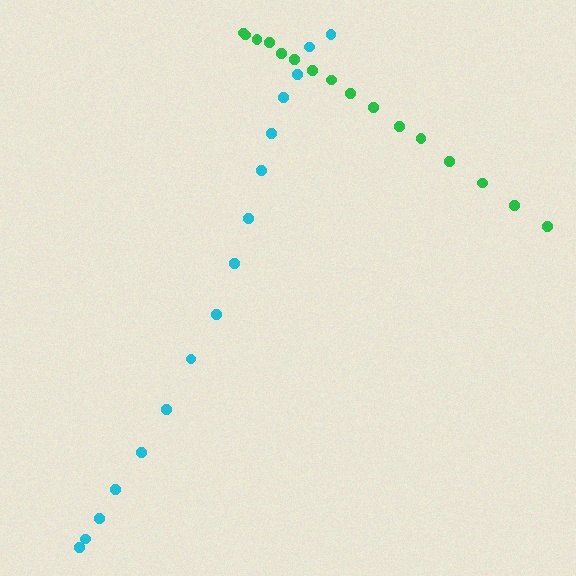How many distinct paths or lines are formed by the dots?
There are 2 distinct paths.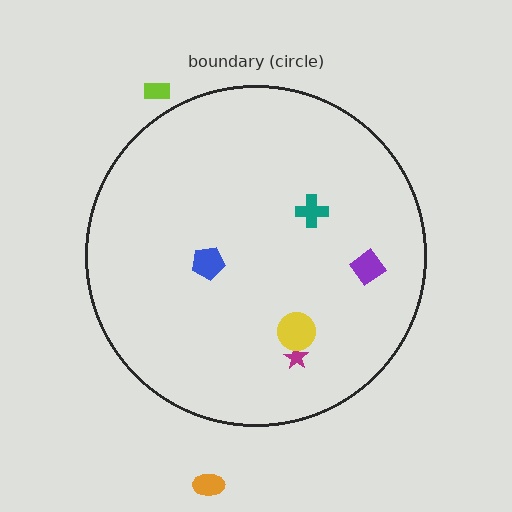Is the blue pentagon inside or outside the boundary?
Inside.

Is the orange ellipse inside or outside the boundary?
Outside.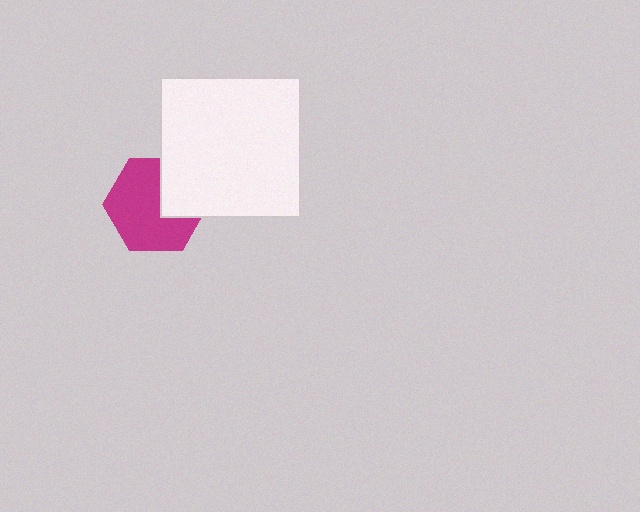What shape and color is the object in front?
The object in front is a white square.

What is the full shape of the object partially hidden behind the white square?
The partially hidden object is a magenta hexagon.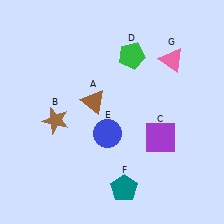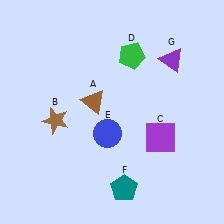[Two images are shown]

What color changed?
The triangle (G) changed from pink in Image 1 to purple in Image 2.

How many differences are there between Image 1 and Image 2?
There is 1 difference between the two images.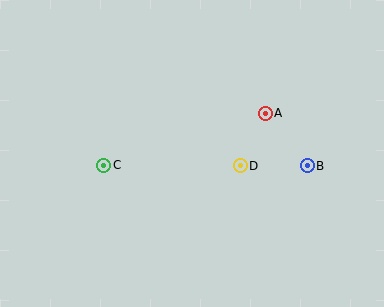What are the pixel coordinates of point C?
Point C is at (104, 165).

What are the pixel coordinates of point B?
Point B is at (307, 166).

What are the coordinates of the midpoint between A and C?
The midpoint between A and C is at (185, 139).